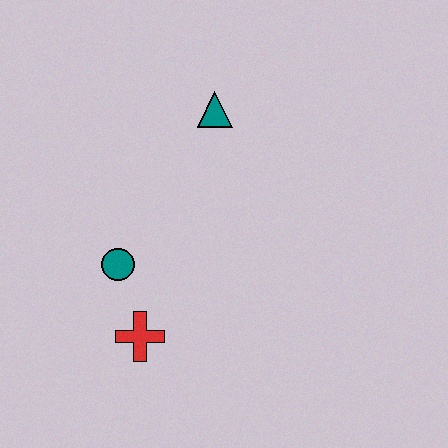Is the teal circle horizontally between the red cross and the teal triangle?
No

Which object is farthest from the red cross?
The teal triangle is farthest from the red cross.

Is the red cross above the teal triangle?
No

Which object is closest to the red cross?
The teal circle is closest to the red cross.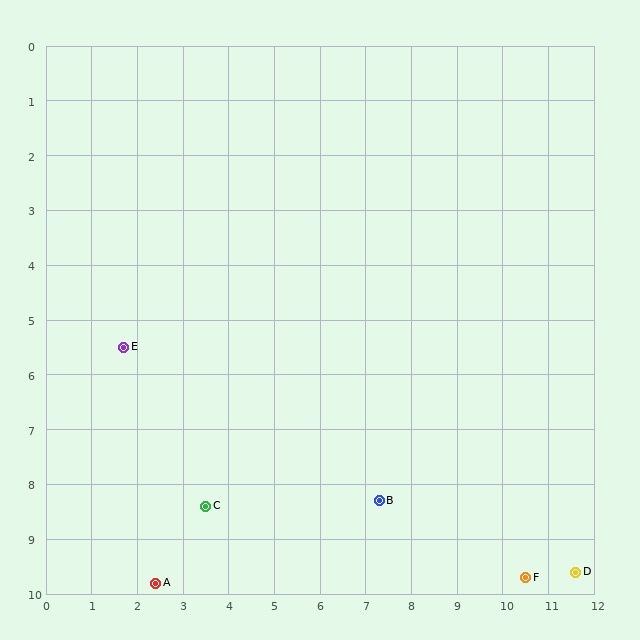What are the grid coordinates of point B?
Point B is at approximately (7.3, 8.3).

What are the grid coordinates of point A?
Point A is at approximately (2.4, 9.8).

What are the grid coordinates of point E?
Point E is at approximately (1.7, 5.5).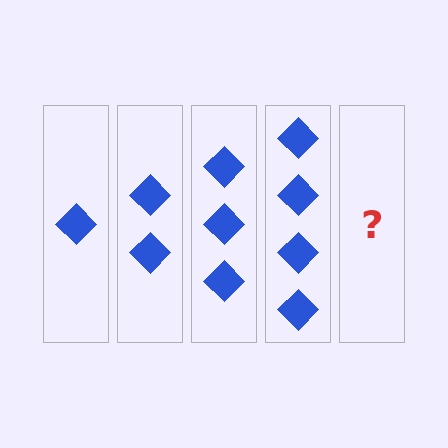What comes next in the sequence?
The next element should be 5 diamonds.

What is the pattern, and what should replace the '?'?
The pattern is that each step adds one more diamond. The '?' should be 5 diamonds.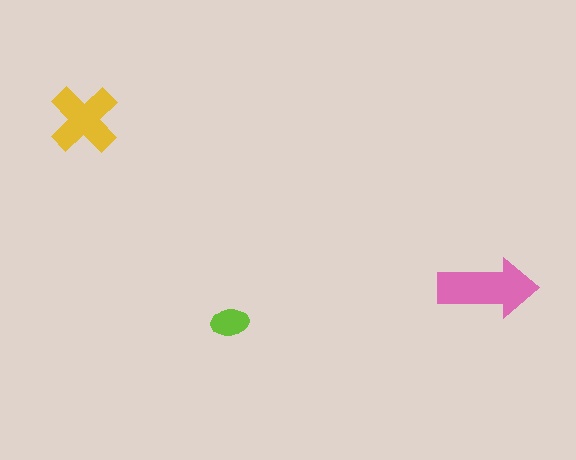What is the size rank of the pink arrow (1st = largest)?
1st.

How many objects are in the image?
There are 3 objects in the image.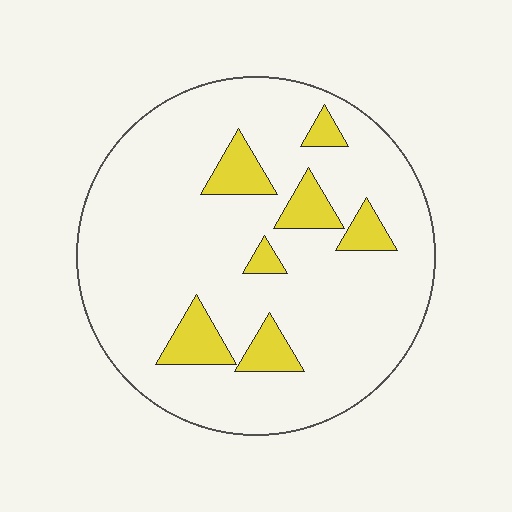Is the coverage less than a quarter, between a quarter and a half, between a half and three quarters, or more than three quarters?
Less than a quarter.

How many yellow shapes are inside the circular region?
7.